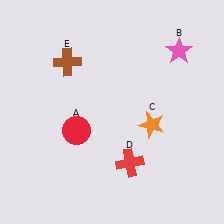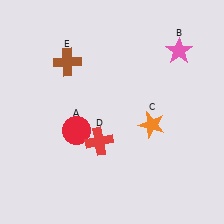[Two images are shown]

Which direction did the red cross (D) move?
The red cross (D) moved left.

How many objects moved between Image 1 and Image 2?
1 object moved between the two images.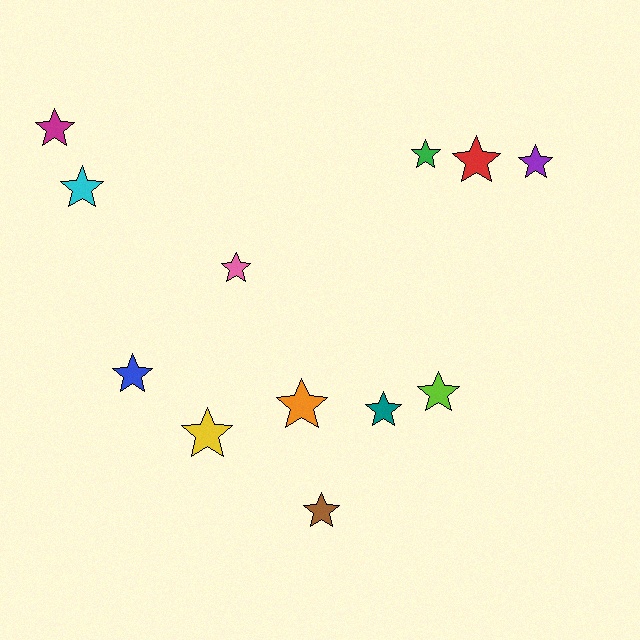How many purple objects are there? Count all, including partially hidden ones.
There is 1 purple object.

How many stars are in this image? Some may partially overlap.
There are 12 stars.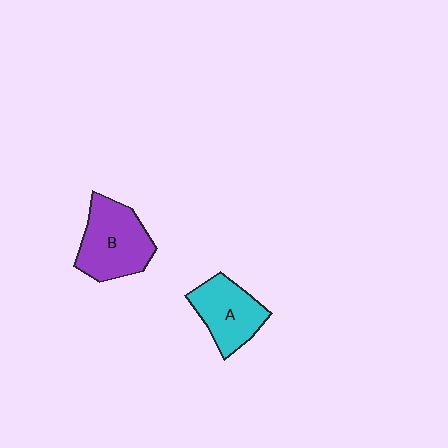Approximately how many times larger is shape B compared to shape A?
Approximately 1.2 times.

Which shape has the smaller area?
Shape A (cyan).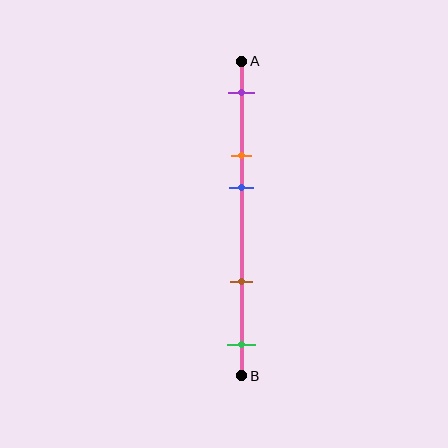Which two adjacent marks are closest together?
The orange and blue marks are the closest adjacent pair.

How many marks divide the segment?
There are 5 marks dividing the segment.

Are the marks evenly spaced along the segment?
No, the marks are not evenly spaced.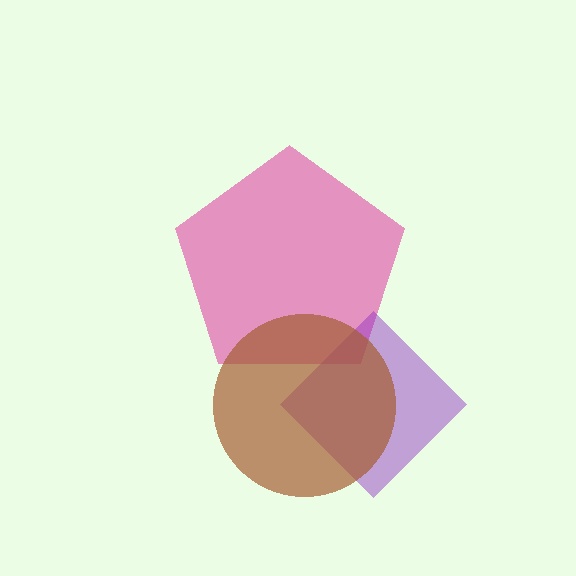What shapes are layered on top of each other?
The layered shapes are: a pink pentagon, a purple diamond, a brown circle.